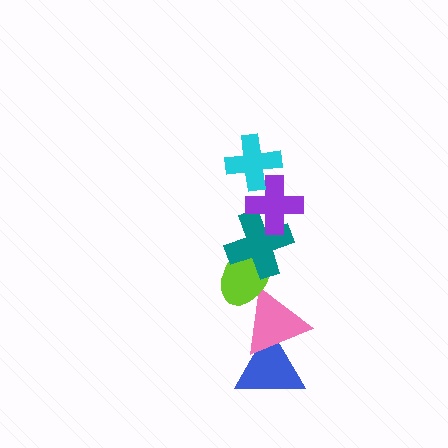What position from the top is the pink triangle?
The pink triangle is 5th from the top.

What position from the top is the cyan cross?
The cyan cross is 1st from the top.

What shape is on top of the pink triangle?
The lime ellipse is on top of the pink triangle.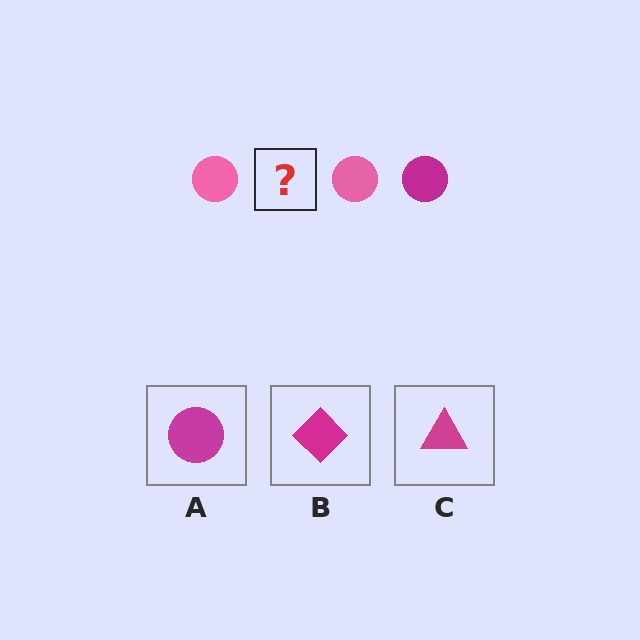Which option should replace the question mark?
Option A.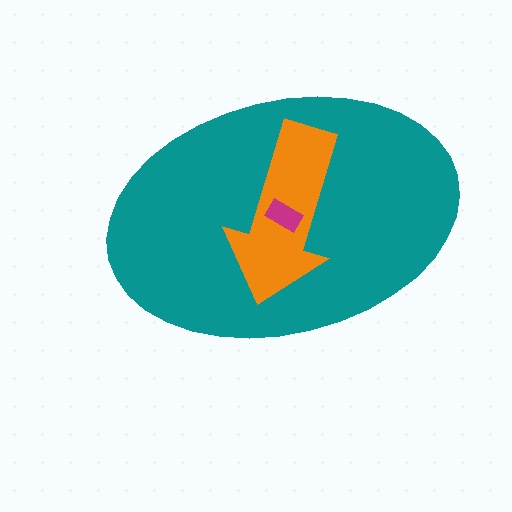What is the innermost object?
The magenta rectangle.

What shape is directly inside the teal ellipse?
The orange arrow.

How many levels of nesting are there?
3.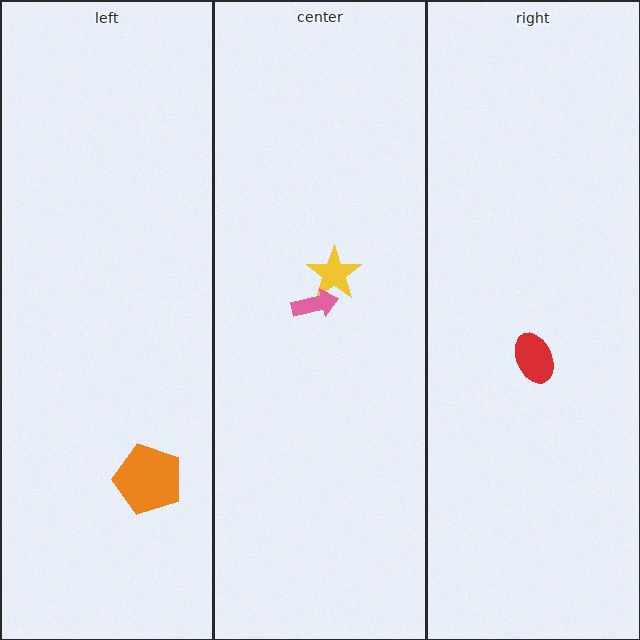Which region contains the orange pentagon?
The left region.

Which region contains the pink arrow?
The center region.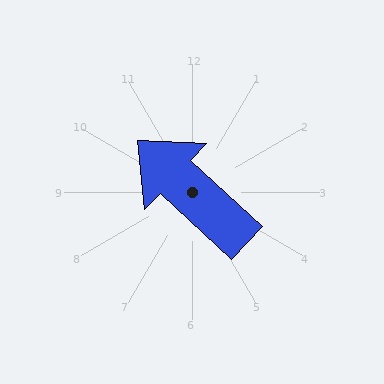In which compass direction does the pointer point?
Northwest.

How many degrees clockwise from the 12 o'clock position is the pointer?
Approximately 313 degrees.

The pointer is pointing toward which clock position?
Roughly 10 o'clock.